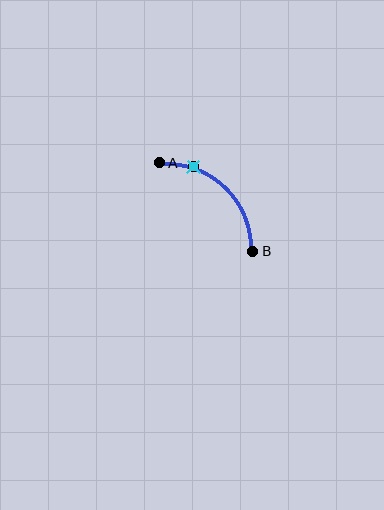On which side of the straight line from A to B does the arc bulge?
The arc bulges above and to the right of the straight line connecting A and B.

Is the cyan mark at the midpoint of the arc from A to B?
No. The cyan mark lies on the arc but is closer to endpoint A. The arc midpoint would be at the point on the curve equidistant along the arc from both A and B.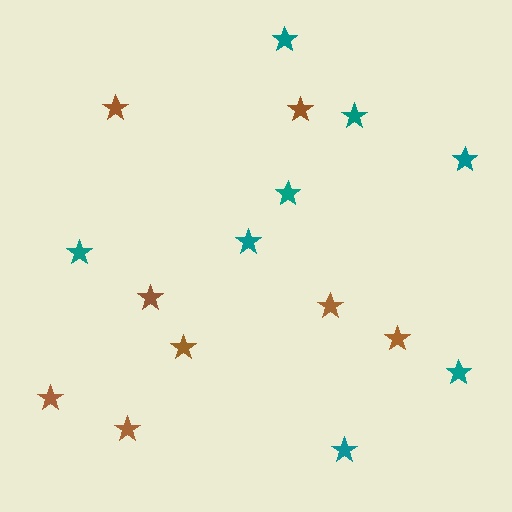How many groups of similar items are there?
There are 2 groups: one group of teal stars (8) and one group of brown stars (8).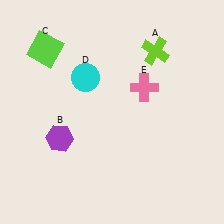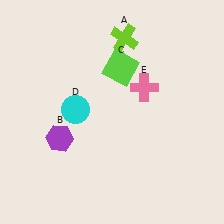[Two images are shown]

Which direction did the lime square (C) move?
The lime square (C) moved right.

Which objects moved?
The objects that moved are: the lime cross (A), the lime square (C), the cyan circle (D).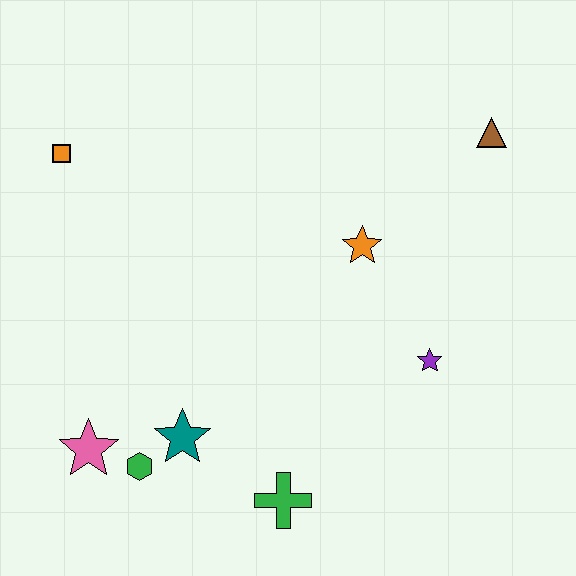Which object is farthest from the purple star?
The orange square is farthest from the purple star.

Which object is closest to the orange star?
The purple star is closest to the orange star.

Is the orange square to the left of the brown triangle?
Yes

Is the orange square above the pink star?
Yes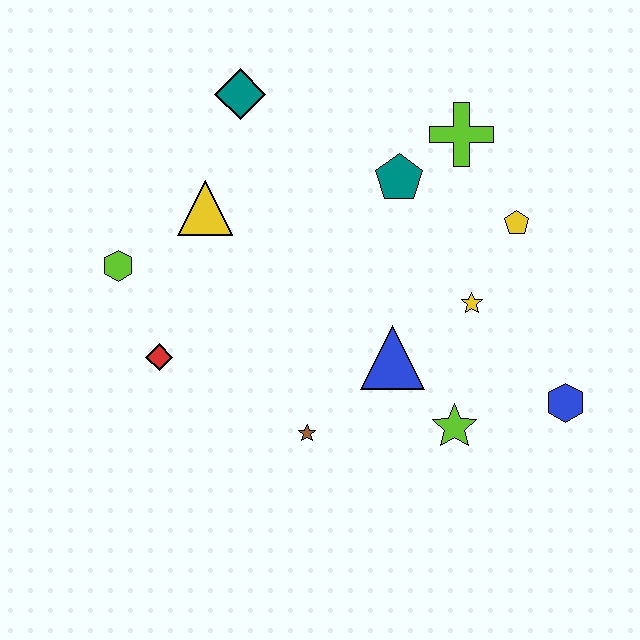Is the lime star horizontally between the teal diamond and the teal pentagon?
No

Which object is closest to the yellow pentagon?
The yellow star is closest to the yellow pentagon.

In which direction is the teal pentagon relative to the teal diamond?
The teal pentagon is to the right of the teal diamond.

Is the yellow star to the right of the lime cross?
Yes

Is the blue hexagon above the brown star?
Yes